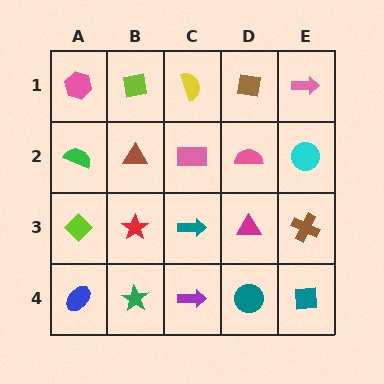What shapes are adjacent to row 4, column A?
A lime diamond (row 3, column A), a green star (row 4, column B).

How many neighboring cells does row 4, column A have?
2.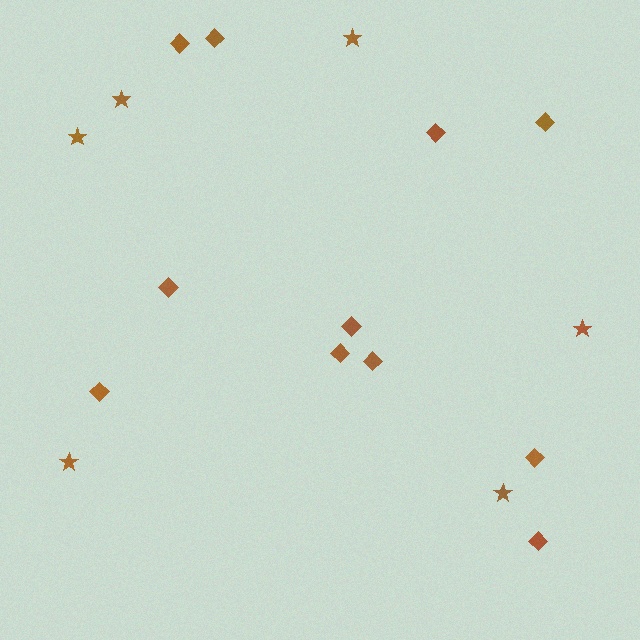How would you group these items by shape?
There are 2 groups: one group of stars (6) and one group of diamonds (11).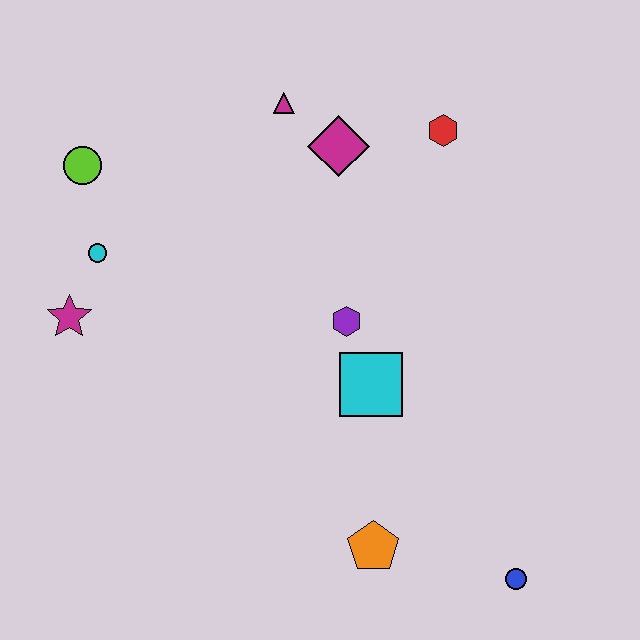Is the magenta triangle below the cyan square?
No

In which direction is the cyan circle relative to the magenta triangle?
The cyan circle is to the left of the magenta triangle.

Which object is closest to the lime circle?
The cyan circle is closest to the lime circle.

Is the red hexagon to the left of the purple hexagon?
No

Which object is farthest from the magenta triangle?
The blue circle is farthest from the magenta triangle.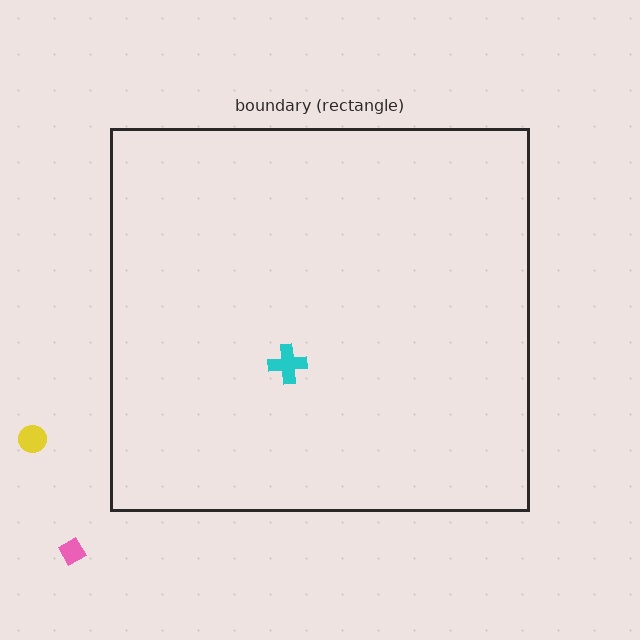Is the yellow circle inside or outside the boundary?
Outside.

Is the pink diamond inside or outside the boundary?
Outside.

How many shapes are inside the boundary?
1 inside, 2 outside.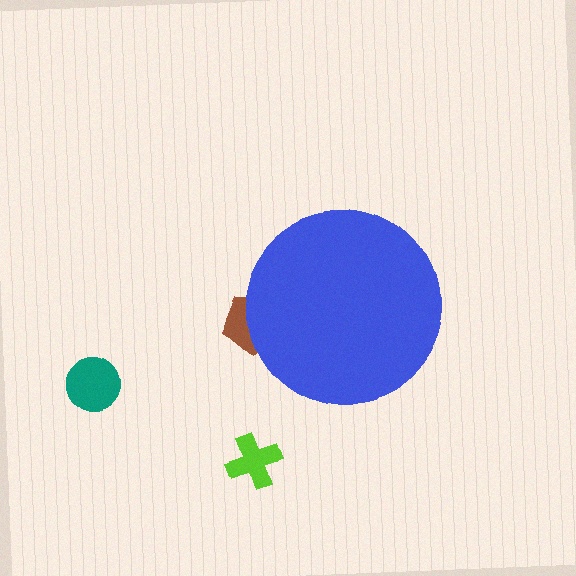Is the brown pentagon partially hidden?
Yes, the brown pentagon is partially hidden behind the blue circle.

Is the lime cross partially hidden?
No, the lime cross is fully visible.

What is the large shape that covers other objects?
A blue circle.